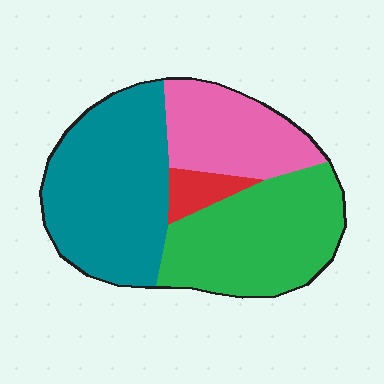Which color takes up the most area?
Teal, at roughly 40%.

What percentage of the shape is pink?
Pink takes up less than a quarter of the shape.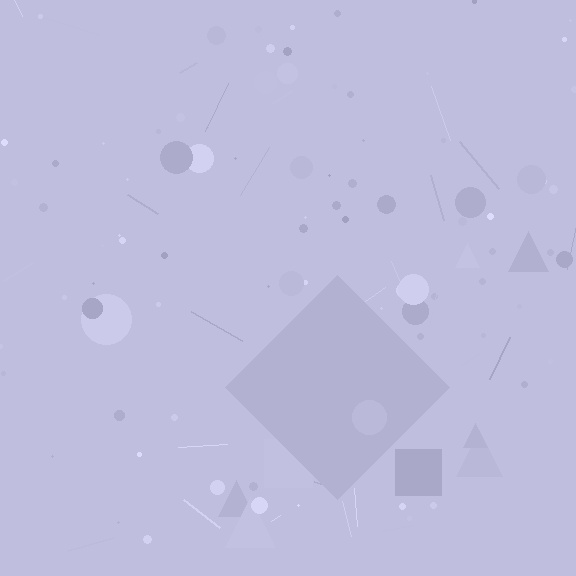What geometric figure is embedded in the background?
A diamond is embedded in the background.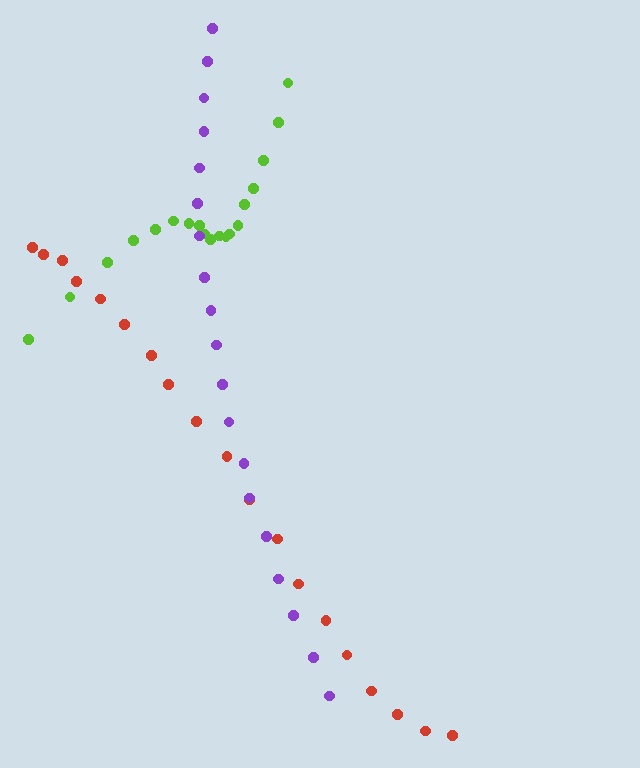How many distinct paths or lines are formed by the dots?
There are 3 distinct paths.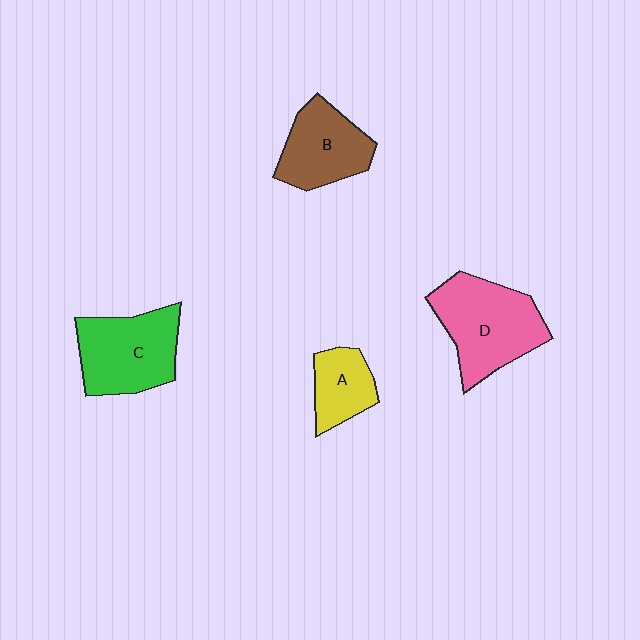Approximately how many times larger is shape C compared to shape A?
Approximately 1.8 times.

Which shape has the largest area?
Shape D (pink).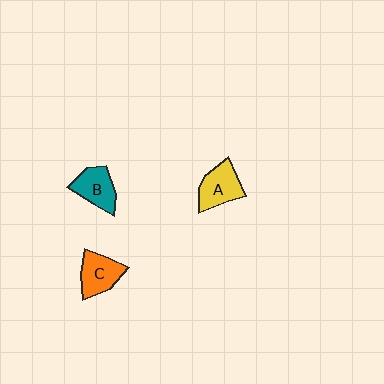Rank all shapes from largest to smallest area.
From largest to smallest: A (yellow), C (orange), B (teal).